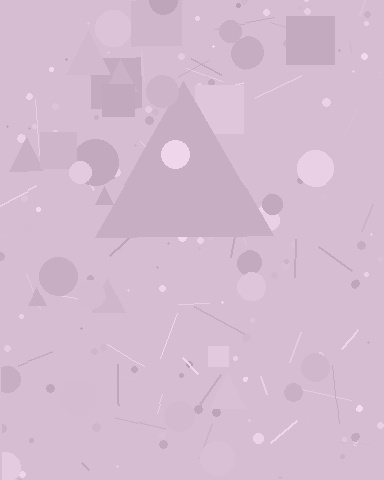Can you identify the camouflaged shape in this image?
The camouflaged shape is a triangle.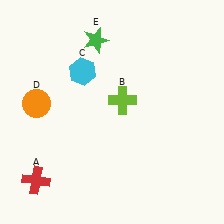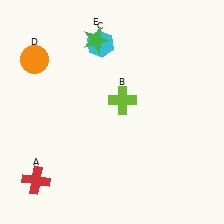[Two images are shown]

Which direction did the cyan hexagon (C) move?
The cyan hexagon (C) moved up.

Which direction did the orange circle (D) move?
The orange circle (D) moved up.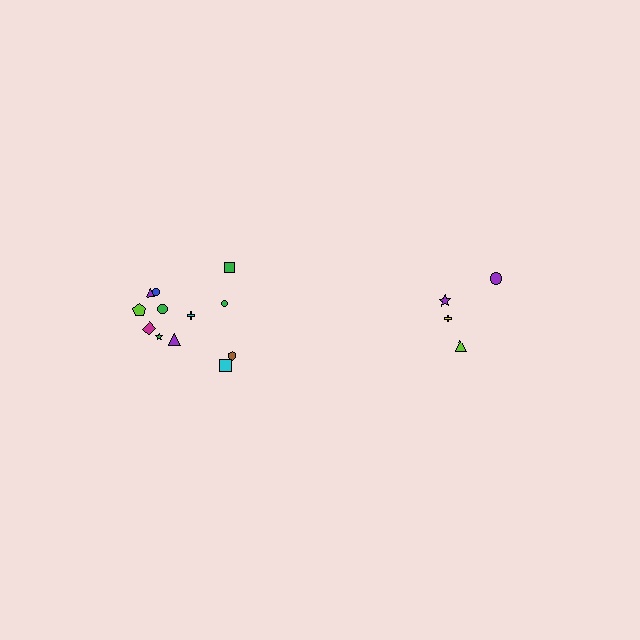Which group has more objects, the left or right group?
The left group.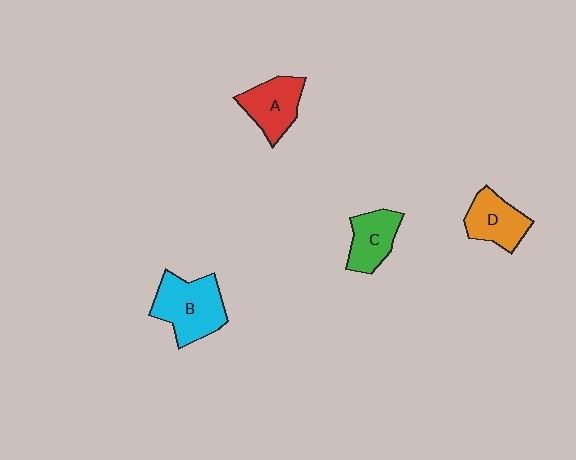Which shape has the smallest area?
Shape C (green).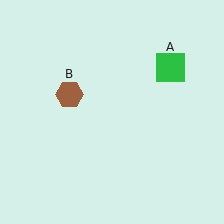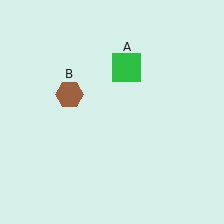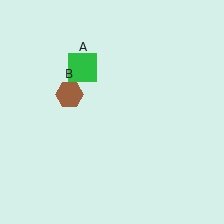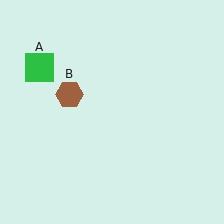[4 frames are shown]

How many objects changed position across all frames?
1 object changed position: green square (object A).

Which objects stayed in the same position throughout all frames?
Brown hexagon (object B) remained stationary.